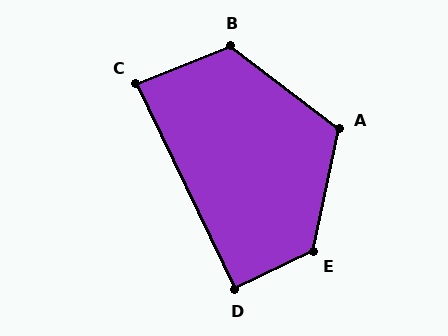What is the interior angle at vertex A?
Approximately 115 degrees (obtuse).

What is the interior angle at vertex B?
Approximately 121 degrees (obtuse).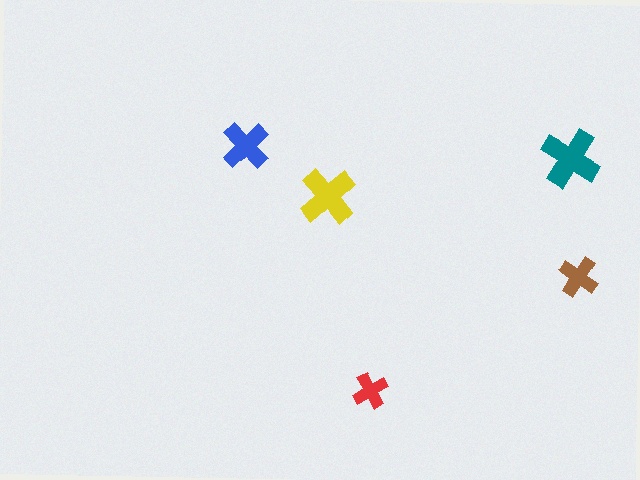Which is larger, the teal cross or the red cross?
The teal one.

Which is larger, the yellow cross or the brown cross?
The yellow one.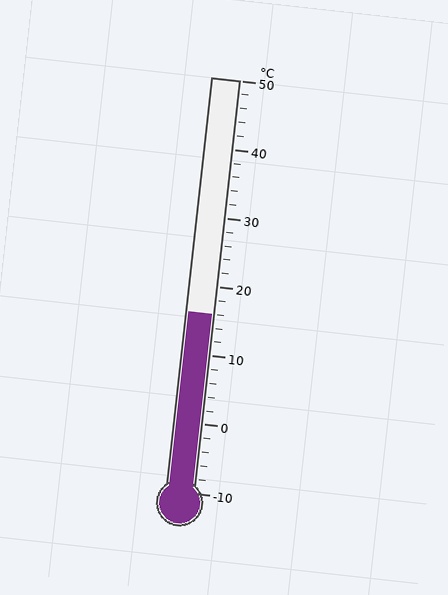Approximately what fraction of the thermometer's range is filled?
The thermometer is filled to approximately 45% of its range.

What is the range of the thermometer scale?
The thermometer scale ranges from -10°C to 50°C.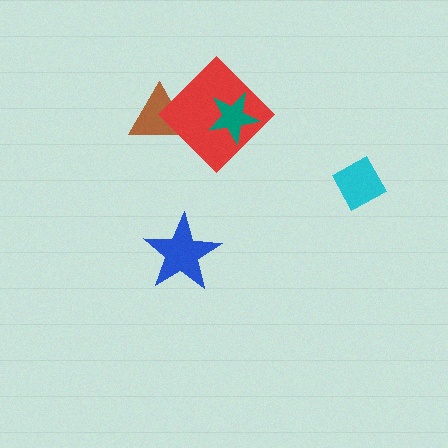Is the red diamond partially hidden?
Yes, it is partially covered by another shape.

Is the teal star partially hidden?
No, no other shape covers it.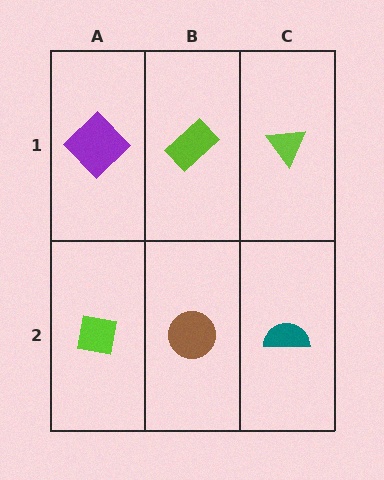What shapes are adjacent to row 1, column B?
A brown circle (row 2, column B), a purple diamond (row 1, column A), a lime triangle (row 1, column C).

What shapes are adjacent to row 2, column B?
A lime rectangle (row 1, column B), a lime square (row 2, column A), a teal semicircle (row 2, column C).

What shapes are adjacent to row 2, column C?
A lime triangle (row 1, column C), a brown circle (row 2, column B).